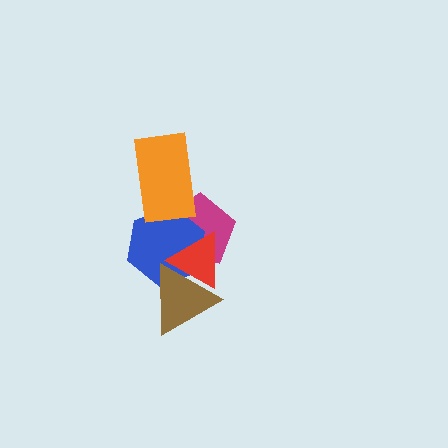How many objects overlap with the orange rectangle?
2 objects overlap with the orange rectangle.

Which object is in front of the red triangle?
The brown triangle is in front of the red triangle.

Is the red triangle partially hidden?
Yes, it is partially covered by another shape.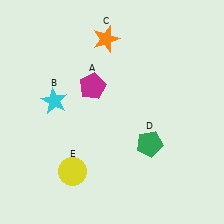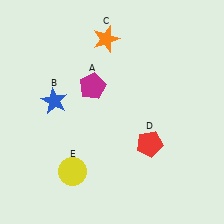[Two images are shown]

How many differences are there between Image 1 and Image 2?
There are 2 differences between the two images.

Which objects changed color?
B changed from cyan to blue. D changed from green to red.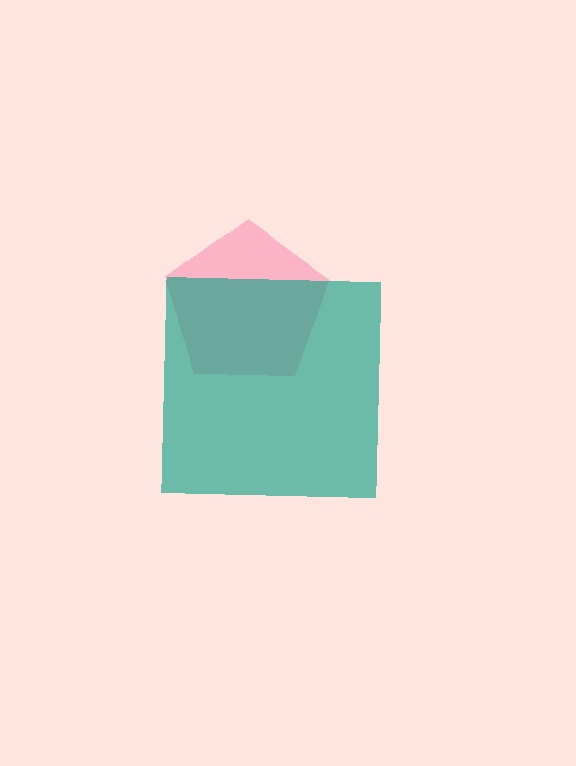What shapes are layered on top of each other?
The layered shapes are: a pink pentagon, a teal square.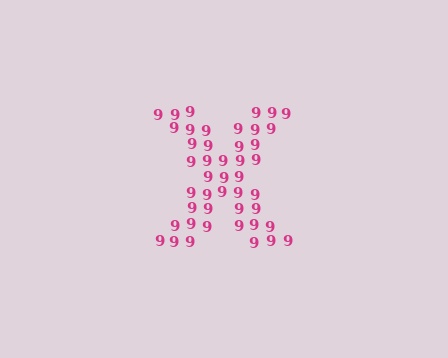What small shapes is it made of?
It is made of small digit 9's.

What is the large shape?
The large shape is the letter X.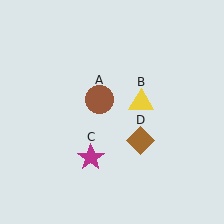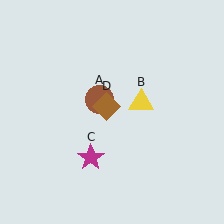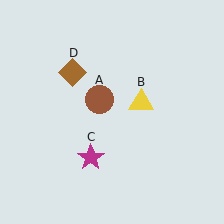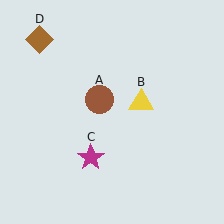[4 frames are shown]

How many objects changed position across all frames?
1 object changed position: brown diamond (object D).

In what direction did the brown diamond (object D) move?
The brown diamond (object D) moved up and to the left.